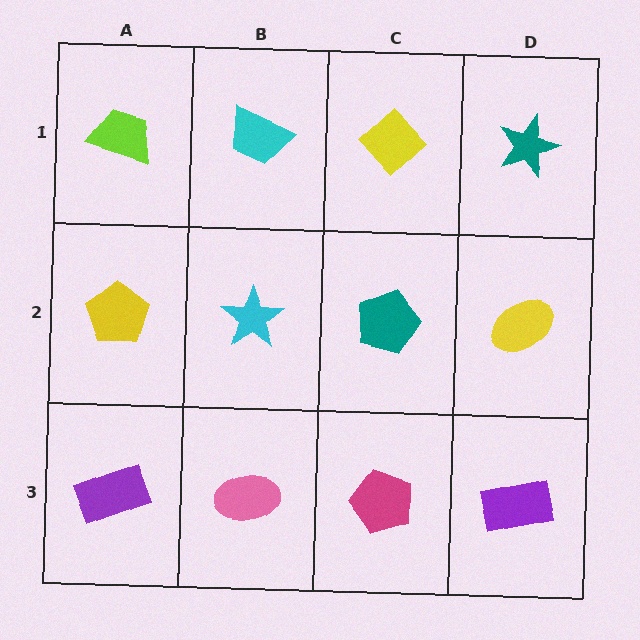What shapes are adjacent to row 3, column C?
A teal pentagon (row 2, column C), a pink ellipse (row 3, column B), a purple rectangle (row 3, column D).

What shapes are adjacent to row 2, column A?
A lime trapezoid (row 1, column A), a purple rectangle (row 3, column A), a cyan star (row 2, column B).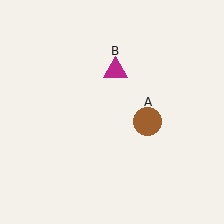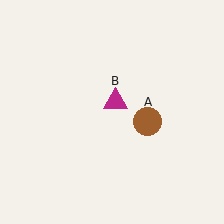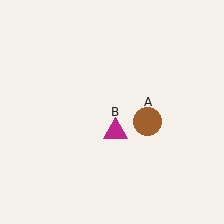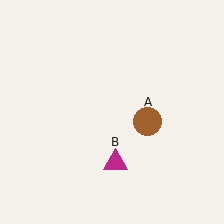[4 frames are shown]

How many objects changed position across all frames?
1 object changed position: magenta triangle (object B).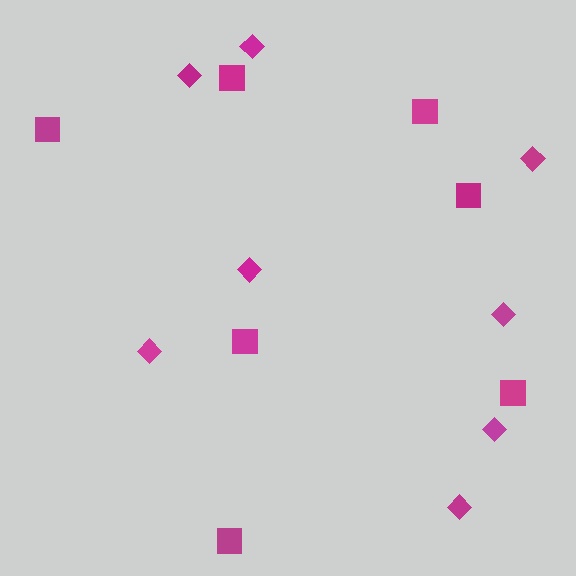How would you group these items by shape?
There are 2 groups: one group of squares (7) and one group of diamonds (8).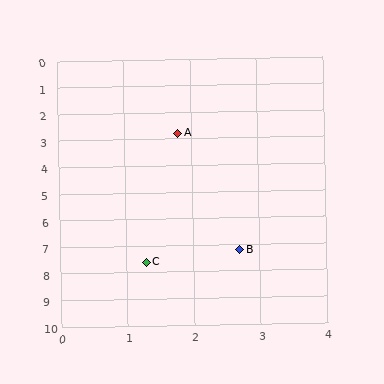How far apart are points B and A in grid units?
Points B and A are about 4.5 grid units apart.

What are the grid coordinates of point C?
Point C is at approximately (1.3, 7.6).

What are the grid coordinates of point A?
Point A is at approximately (1.8, 2.8).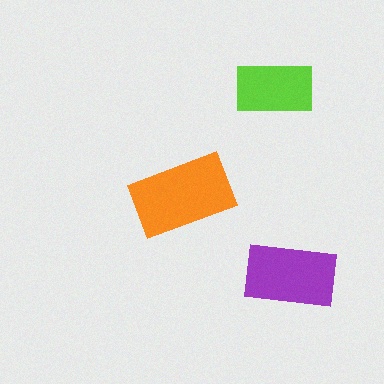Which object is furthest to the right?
The purple rectangle is rightmost.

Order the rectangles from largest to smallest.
the orange one, the purple one, the lime one.